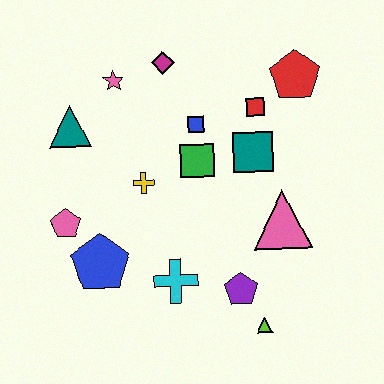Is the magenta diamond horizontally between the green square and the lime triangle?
No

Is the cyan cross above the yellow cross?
No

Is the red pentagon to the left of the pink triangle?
No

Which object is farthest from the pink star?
The lime triangle is farthest from the pink star.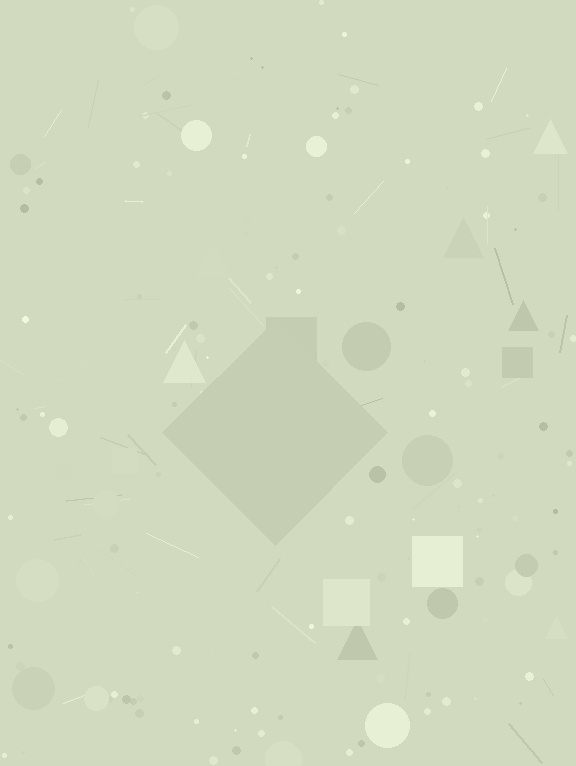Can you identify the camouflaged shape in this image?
The camouflaged shape is a diamond.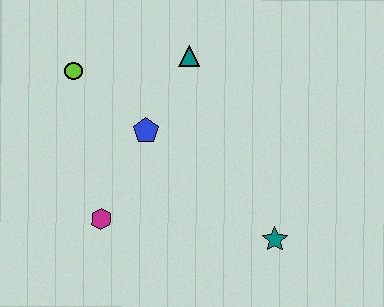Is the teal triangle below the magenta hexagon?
No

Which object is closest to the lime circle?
The blue pentagon is closest to the lime circle.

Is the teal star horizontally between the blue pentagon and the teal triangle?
No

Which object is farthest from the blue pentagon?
The teal star is farthest from the blue pentagon.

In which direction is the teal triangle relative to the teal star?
The teal triangle is above the teal star.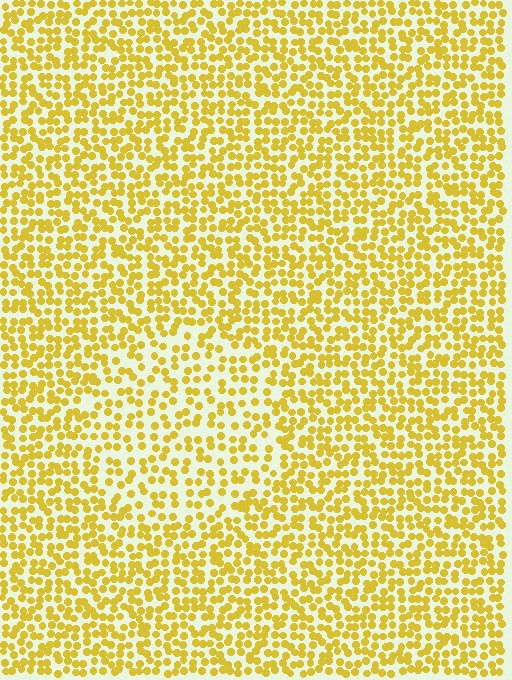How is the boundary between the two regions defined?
The boundary is defined by a change in element density (approximately 1.6x ratio). All elements are the same color, size, and shape.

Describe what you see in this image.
The image contains small yellow elements arranged at two different densities. A circle-shaped region is visible where the elements are less densely packed than the surrounding area.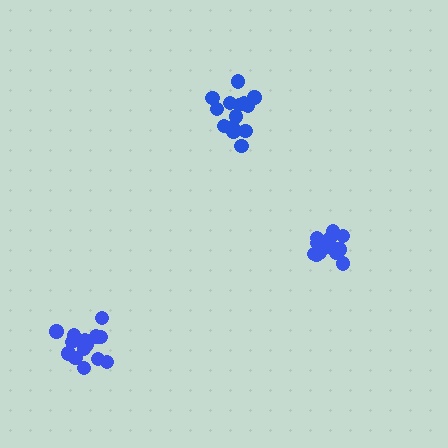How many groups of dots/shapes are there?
There are 3 groups.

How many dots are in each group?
Group 1: 14 dots, Group 2: 14 dots, Group 3: 15 dots (43 total).